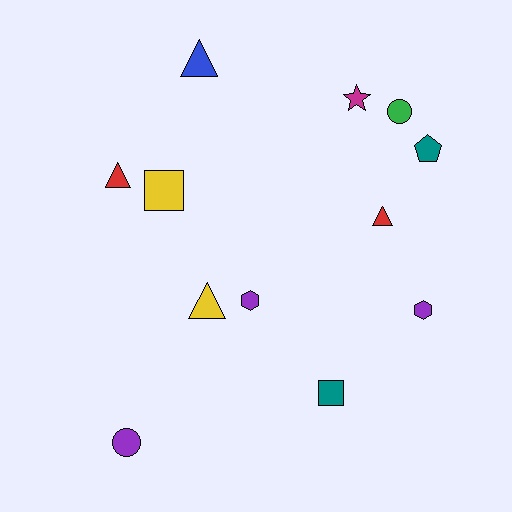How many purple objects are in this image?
There are 3 purple objects.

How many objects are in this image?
There are 12 objects.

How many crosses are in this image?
There are no crosses.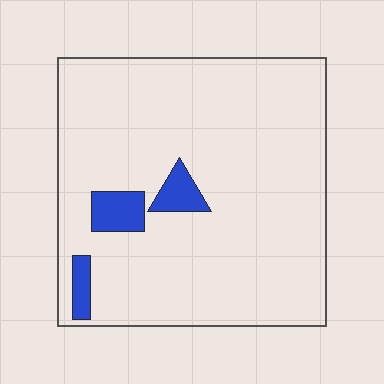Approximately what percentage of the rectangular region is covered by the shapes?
Approximately 5%.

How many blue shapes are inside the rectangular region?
3.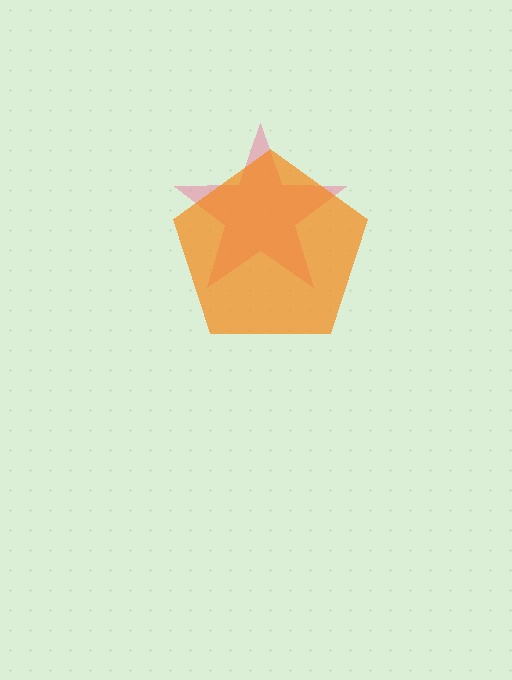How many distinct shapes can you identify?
There are 2 distinct shapes: a pink star, an orange pentagon.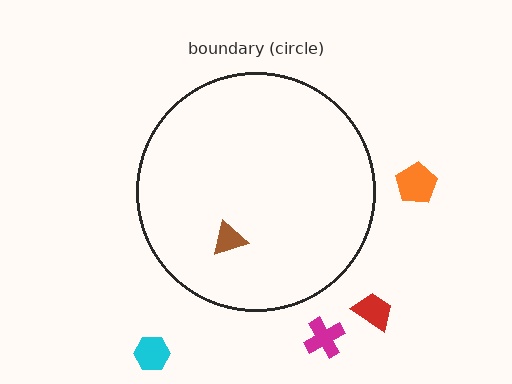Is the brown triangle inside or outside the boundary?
Inside.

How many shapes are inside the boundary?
1 inside, 4 outside.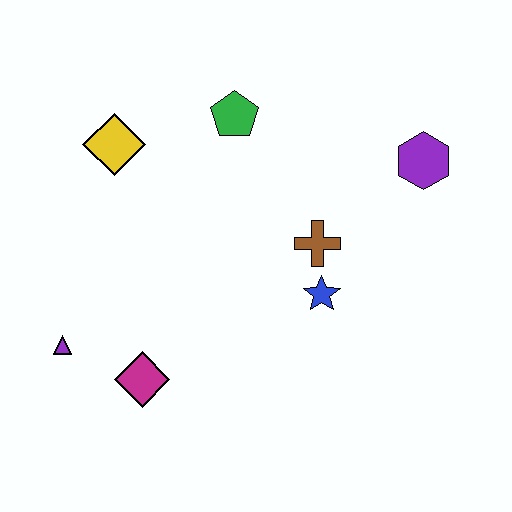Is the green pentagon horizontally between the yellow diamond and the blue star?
Yes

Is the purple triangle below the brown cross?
Yes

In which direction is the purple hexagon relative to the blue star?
The purple hexagon is above the blue star.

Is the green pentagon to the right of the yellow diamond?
Yes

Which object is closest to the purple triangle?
The magenta diamond is closest to the purple triangle.